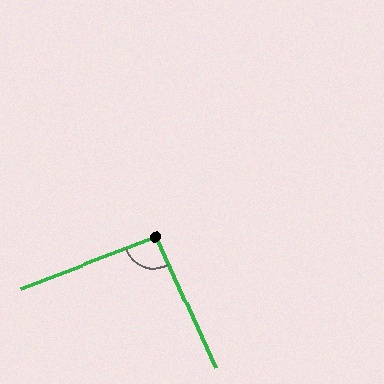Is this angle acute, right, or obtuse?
It is approximately a right angle.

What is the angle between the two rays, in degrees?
Approximately 94 degrees.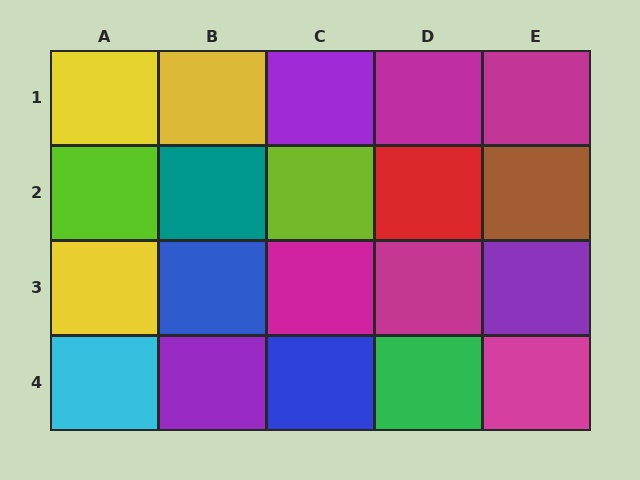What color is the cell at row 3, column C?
Magenta.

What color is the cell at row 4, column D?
Green.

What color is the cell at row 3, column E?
Purple.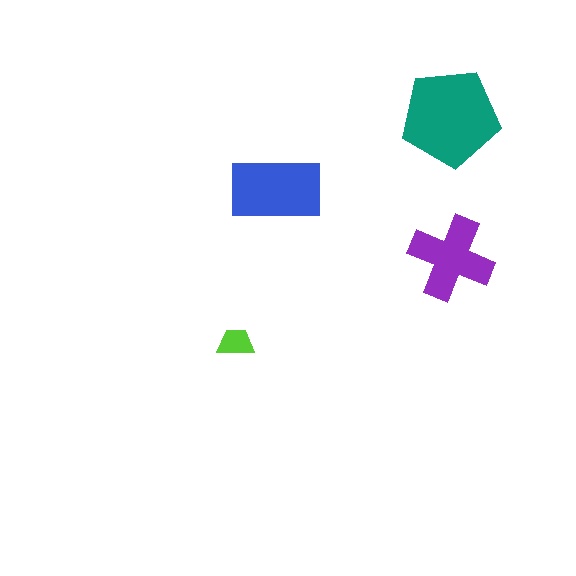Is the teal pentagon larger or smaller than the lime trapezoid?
Larger.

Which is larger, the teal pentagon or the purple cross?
The teal pentagon.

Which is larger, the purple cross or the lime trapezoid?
The purple cross.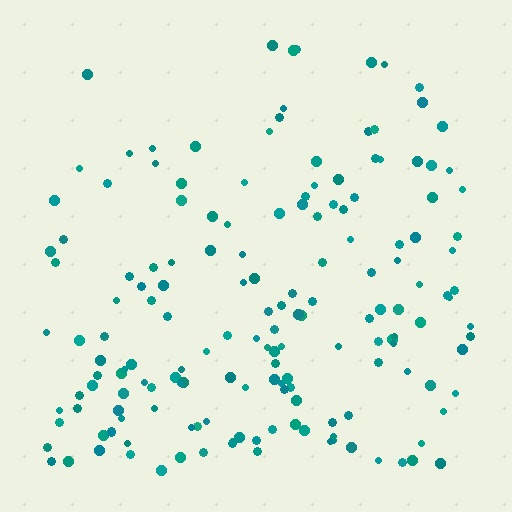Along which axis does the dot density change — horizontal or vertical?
Vertical.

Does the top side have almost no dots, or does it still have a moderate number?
Still a moderate number, just noticeably fewer than the bottom.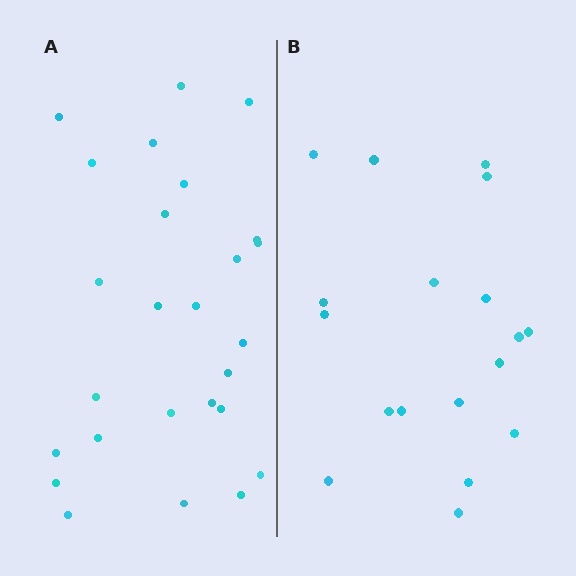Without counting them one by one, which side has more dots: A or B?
Region A (the left region) has more dots.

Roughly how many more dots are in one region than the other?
Region A has roughly 8 or so more dots than region B.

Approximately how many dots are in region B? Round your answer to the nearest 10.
About 20 dots. (The exact count is 18, which rounds to 20.)